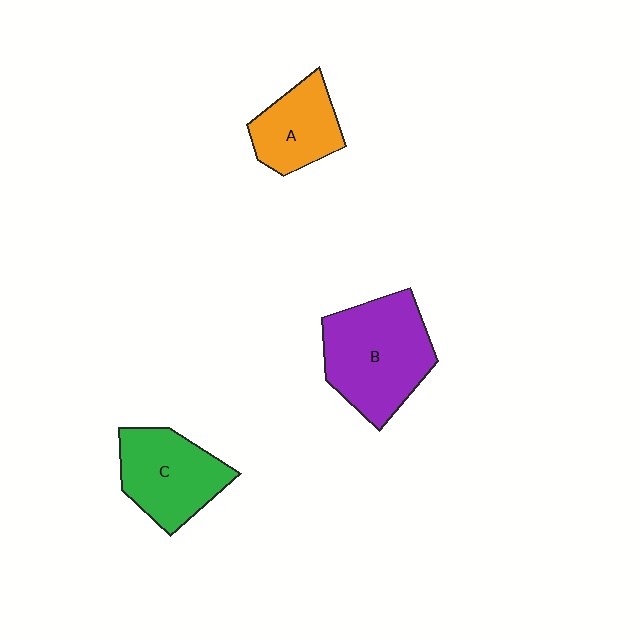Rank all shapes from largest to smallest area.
From largest to smallest: B (purple), C (green), A (orange).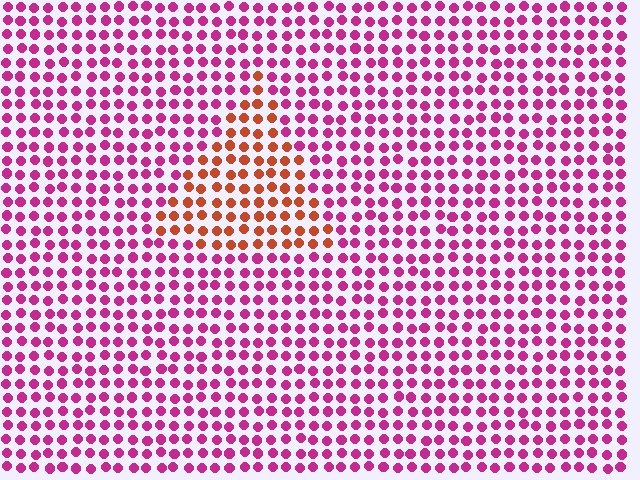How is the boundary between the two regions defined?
The boundary is defined purely by a slight shift in hue (about 51 degrees). Spacing, size, and orientation are identical on both sides.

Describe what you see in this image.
The image is filled with small magenta elements in a uniform arrangement. A triangle-shaped region is visible where the elements are tinted to a slightly different hue, forming a subtle color boundary.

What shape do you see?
I see a triangle.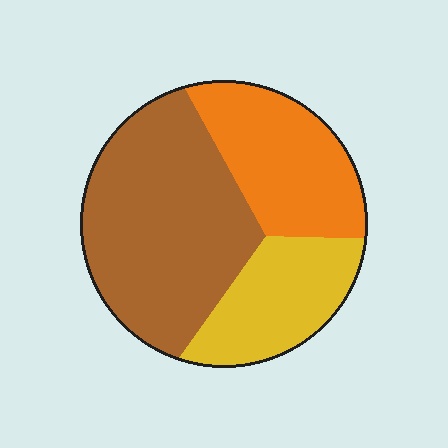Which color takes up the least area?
Yellow, at roughly 25%.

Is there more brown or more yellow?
Brown.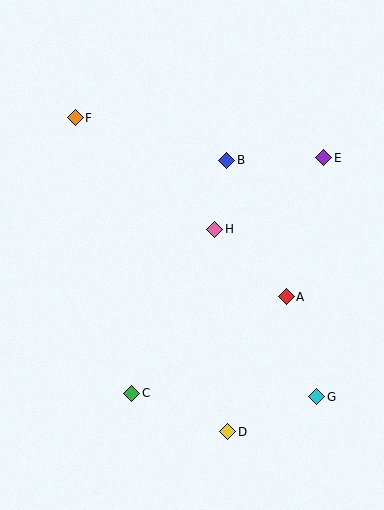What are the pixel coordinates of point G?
Point G is at (317, 397).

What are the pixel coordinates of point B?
Point B is at (226, 160).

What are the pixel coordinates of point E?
Point E is at (324, 158).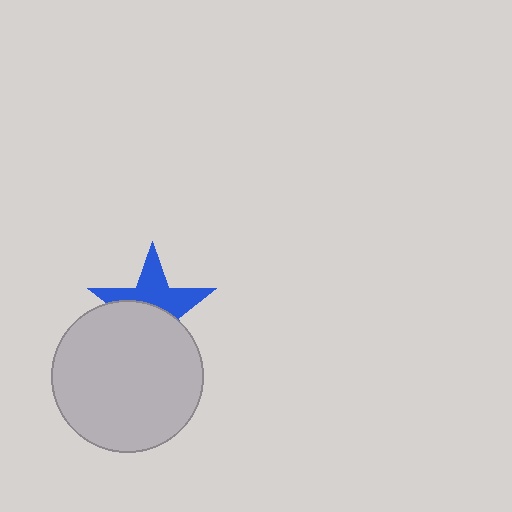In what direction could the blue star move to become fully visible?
The blue star could move up. That would shift it out from behind the light gray circle entirely.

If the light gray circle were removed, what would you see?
You would see the complete blue star.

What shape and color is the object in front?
The object in front is a light gray circle.